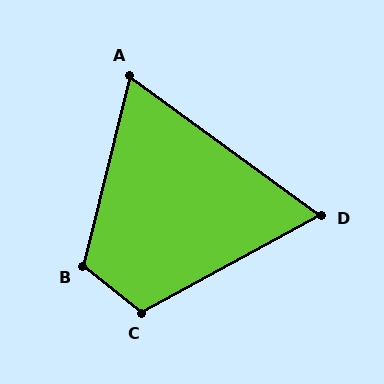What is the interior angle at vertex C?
Approximately 112 degrees (obtuse).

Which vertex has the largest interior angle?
B, at approximately 115 degrees.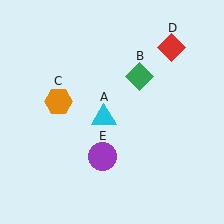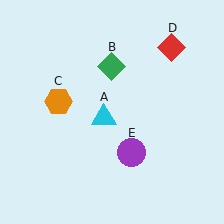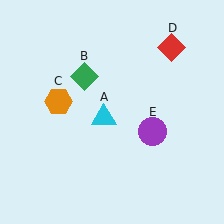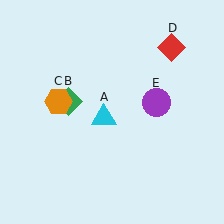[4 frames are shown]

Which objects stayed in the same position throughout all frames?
Cyan triangle (object A) and orange hexagon (object C) and red diamond (object D) remained stationary.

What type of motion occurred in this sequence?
The green diamond (object B), purple circle (object E) rotated counterclockwise around the center of the scene.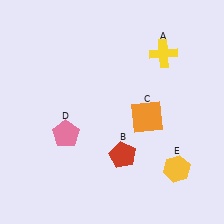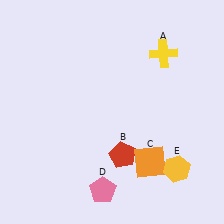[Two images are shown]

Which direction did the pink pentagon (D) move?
The pink pentagon (D) moved down.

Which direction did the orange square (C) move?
The orange square (C) moved down.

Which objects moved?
The objects that moved are: the orange square (C), the pink pentagon (D).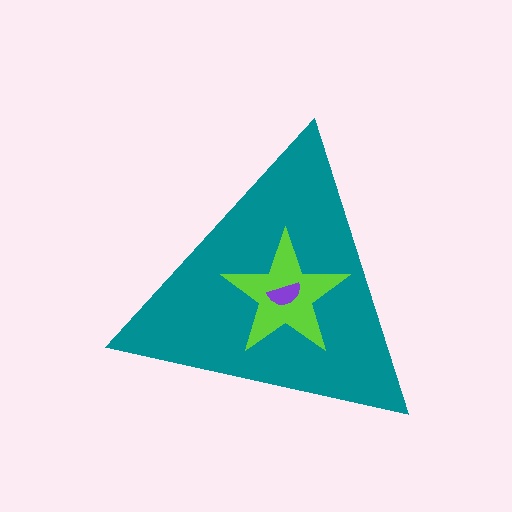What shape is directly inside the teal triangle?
The lime star.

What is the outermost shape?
The teal triangle.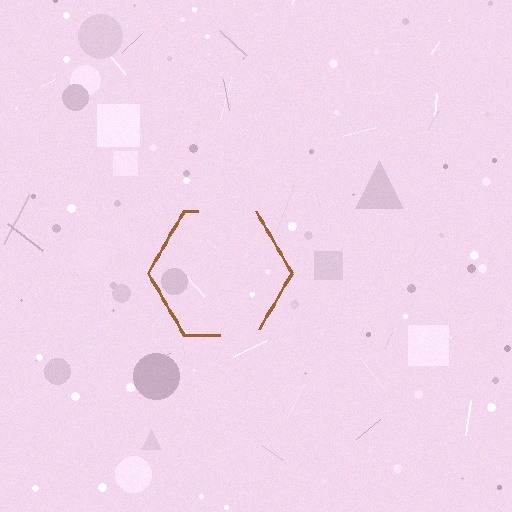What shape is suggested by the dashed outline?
The dashed outline suggests a hexagon.